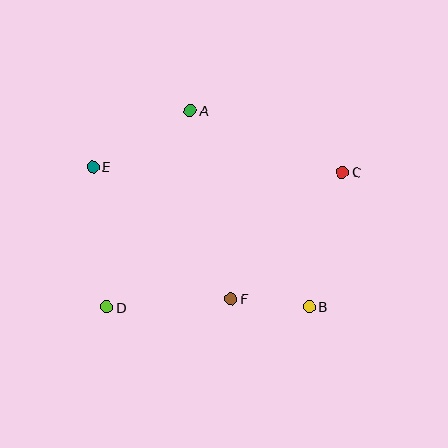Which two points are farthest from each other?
Points C and D are farthest from each other.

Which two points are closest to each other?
Points B and F are closest to each other.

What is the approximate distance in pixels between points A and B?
The distance between A and B is approximately 229 pixels.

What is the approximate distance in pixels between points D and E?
The distance between D and E is approximately 141 pixels.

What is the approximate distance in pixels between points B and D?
The distance between B and D is approximately 203 pixels.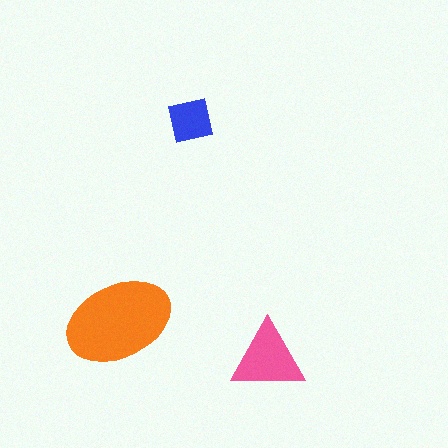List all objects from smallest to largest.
The blue square, the pink triangle, the orange ellipse.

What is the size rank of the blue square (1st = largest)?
3rd.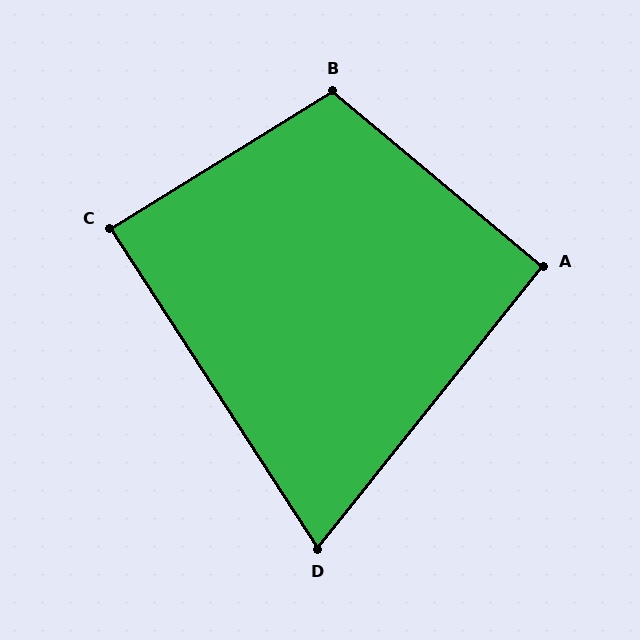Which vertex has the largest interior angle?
B, at approximately 109 degrees.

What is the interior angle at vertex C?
Approximately 89 degrees (approximately right).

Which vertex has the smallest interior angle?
D, at approximately 71 degrees.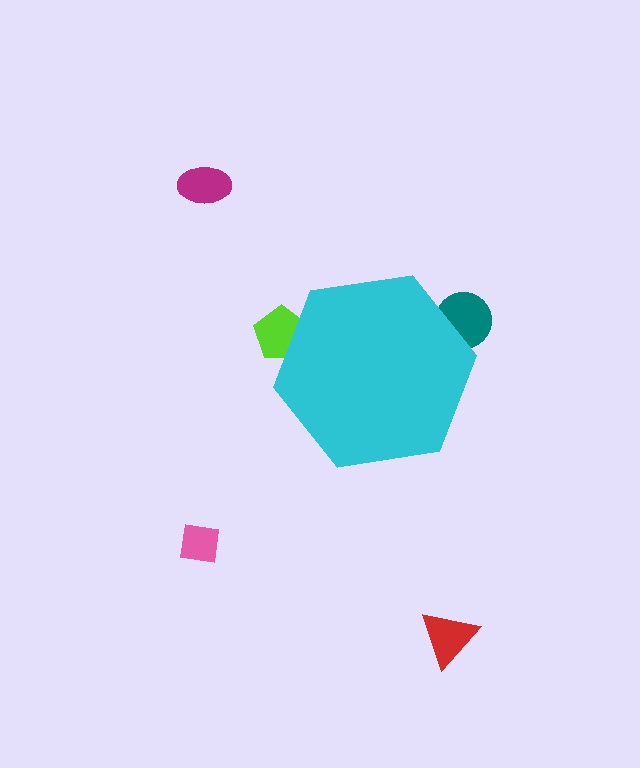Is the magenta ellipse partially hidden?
No, the magenta ellipse is fully visible.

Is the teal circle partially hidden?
Yes, the teal circle is partially hidden behind the cyan hexagon.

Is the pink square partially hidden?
No, the pink square is fully visible.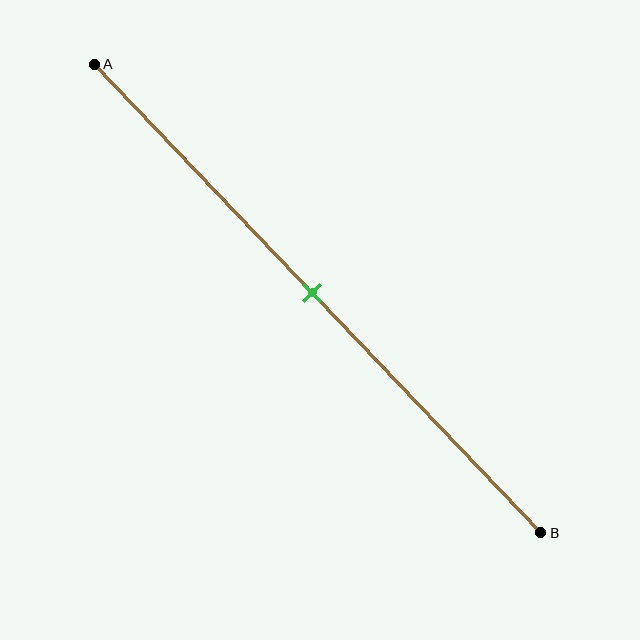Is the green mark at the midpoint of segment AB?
Yes, the mark is approximately at the midpoint.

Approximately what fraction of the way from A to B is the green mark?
The green mark is approximately 50% of the way from A to B.